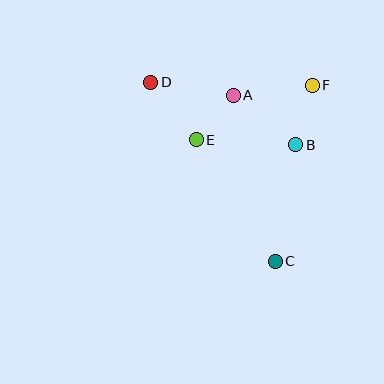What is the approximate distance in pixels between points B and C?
The distance between B and C is approximately 118 pixels.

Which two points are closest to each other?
Points A and E are closest to each other.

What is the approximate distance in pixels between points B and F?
The distance between B and F is approximately 62 pixels.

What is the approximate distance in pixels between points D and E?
The distance between D and E is approximately 74 pixels.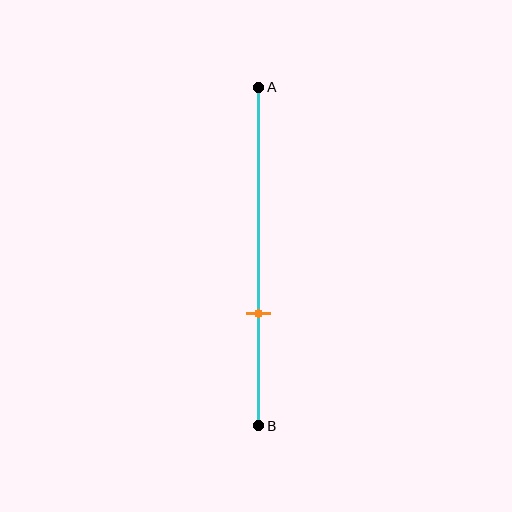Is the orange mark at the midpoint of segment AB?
No, the mark is at about 65% from A, not at the 50% midpoint.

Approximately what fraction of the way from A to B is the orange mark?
The orange mark is approximately 65% of the way from A to B.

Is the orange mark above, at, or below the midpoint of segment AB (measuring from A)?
The orange mark is below the midpoint of segment AB.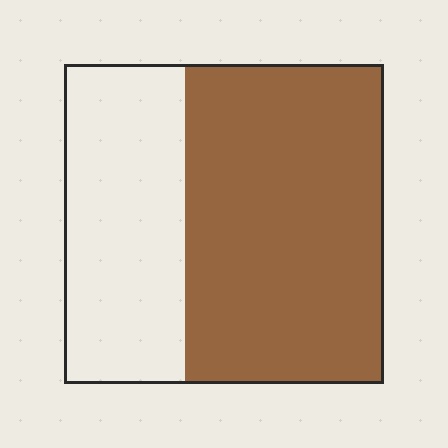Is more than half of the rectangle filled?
Yes.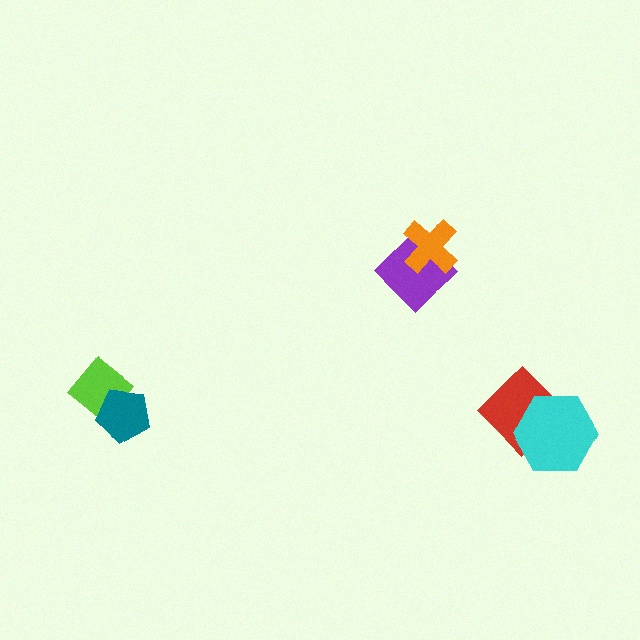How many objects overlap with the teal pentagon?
1 object overlaps with the teal pentagon.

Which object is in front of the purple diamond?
The orange cross is in front of the purple diamond.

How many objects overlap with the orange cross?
1 object overlaps with the orange cross.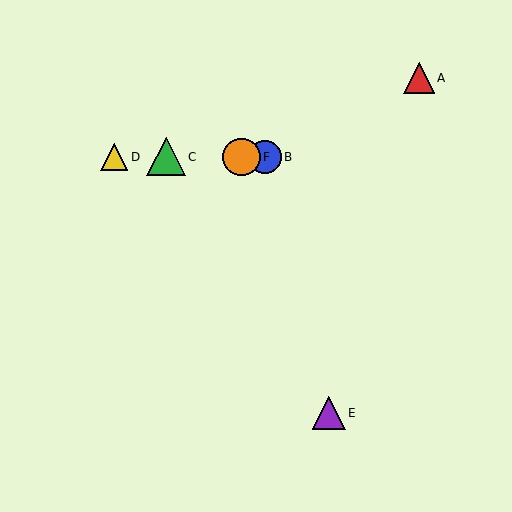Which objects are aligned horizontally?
Objects B, C, D, F are aligned horizontally.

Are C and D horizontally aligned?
Yes, both are at y≈157.